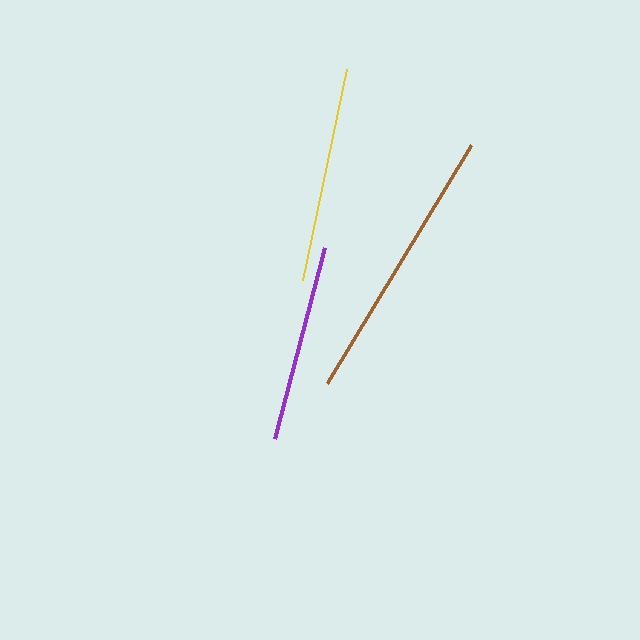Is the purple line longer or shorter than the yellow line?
The yellow line is longer than the purple line.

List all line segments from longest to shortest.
From longest to shortest: brown, yellow, purple.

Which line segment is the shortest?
The purple line is the shortest at approximately 197 pixels.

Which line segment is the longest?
The brown line is the longest at approximately 278 pixels.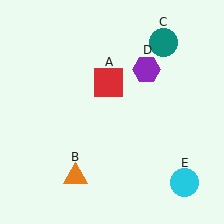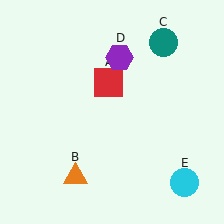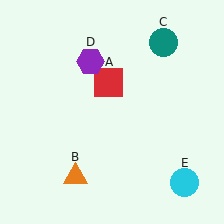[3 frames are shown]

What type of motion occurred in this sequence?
The purple hexagon (object D) rotated counterclockwise around the center of the scene.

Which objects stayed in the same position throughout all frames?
Red square (object A) and orange triangle (object B) and teal circle (object C) and cyan circle (object E) remained stationary.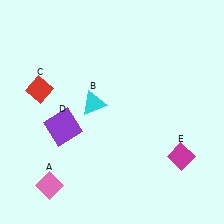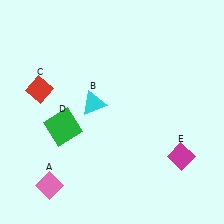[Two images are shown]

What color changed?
The square (D) changed from purple in Image 1 to green in Image 2.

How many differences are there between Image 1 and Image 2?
There is 1 difference between the two images.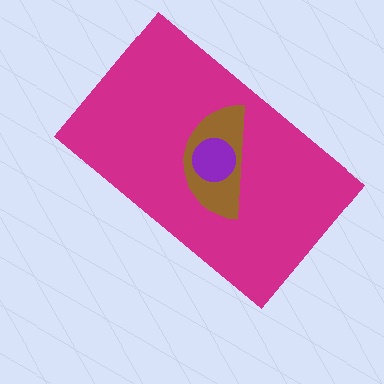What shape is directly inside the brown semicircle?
The purple circle.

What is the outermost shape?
The magenta rectangle.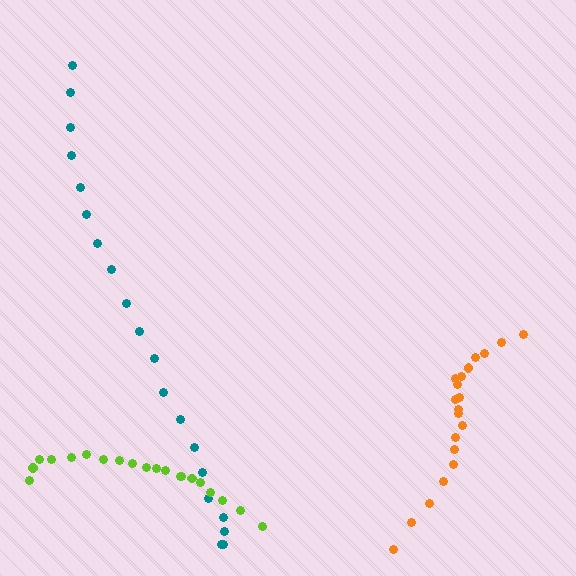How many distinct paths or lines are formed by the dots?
There are 3 distinct paths.